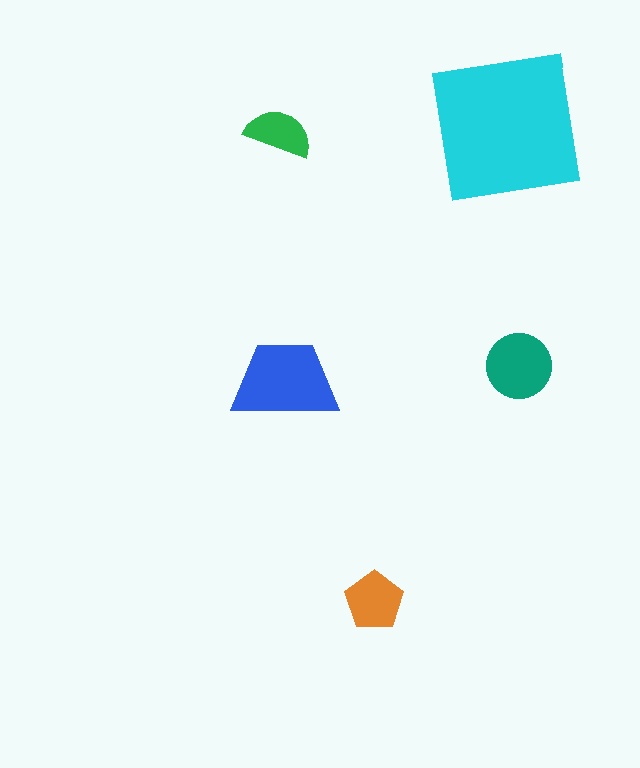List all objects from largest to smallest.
The cyan square, the blue trapezoid, the teal circle, the orange pentagon, the green semicircle.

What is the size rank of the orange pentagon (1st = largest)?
4th.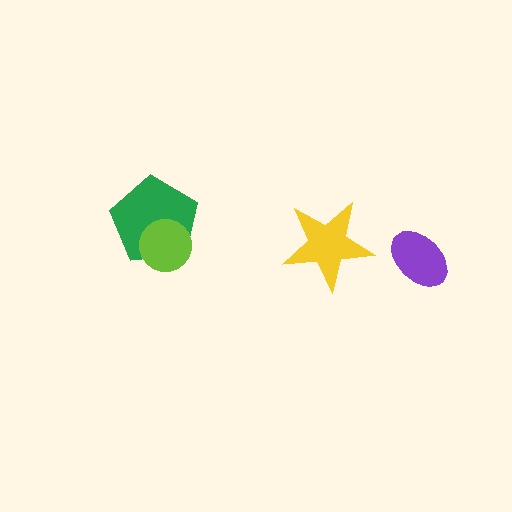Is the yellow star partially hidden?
No, no other shape covers it.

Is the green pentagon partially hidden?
Yes, it is partially covered by another shape.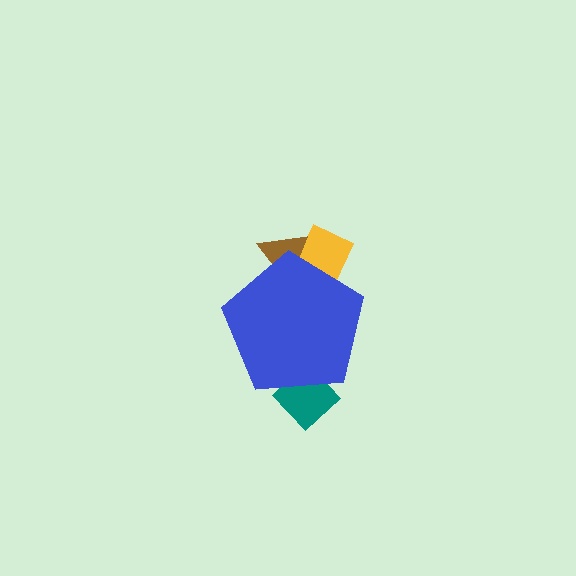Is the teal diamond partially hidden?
Yes, the teal diamond is partially hidden behind the blue pentagon.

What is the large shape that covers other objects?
A blue pentagon.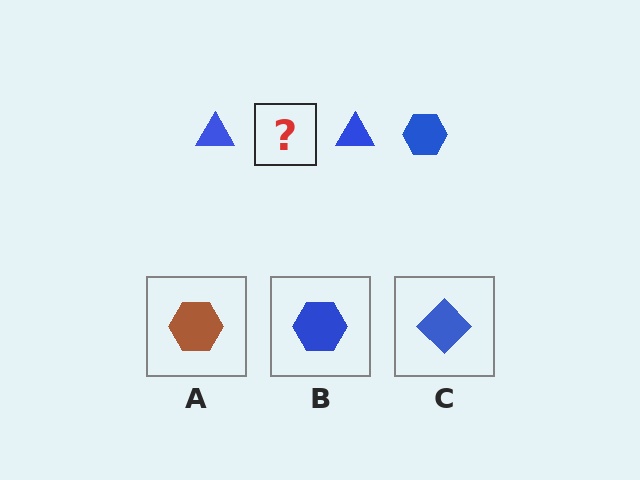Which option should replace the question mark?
Option B.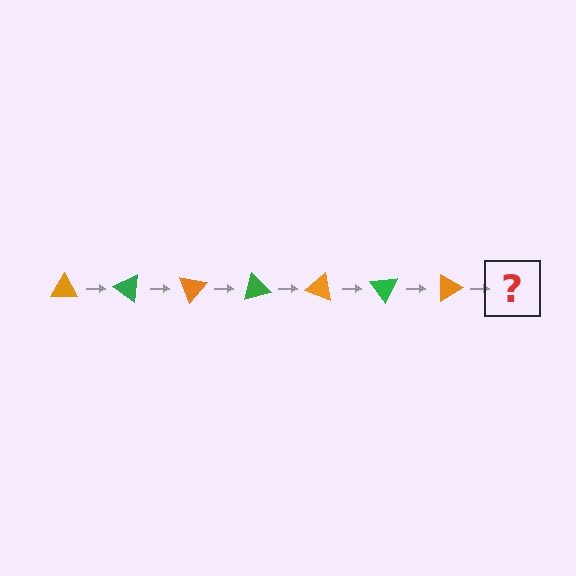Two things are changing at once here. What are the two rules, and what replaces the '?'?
The two rules are that it rotates 35 degrees each step and the color cycles through orange and green. The '?' should be a green triangle, rotated 245 degrees from the start.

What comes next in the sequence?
The next element should be a green triangle, rotated 245 degrees from the start.